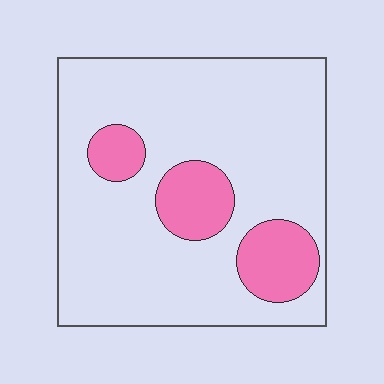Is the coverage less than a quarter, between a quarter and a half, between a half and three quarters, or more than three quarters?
Less than a quarter.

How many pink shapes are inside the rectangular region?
3.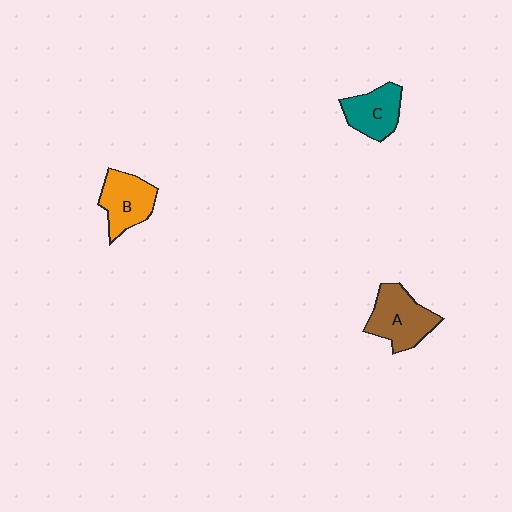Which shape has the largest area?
Shape A (brown).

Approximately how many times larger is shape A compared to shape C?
Approximately 1.3 times.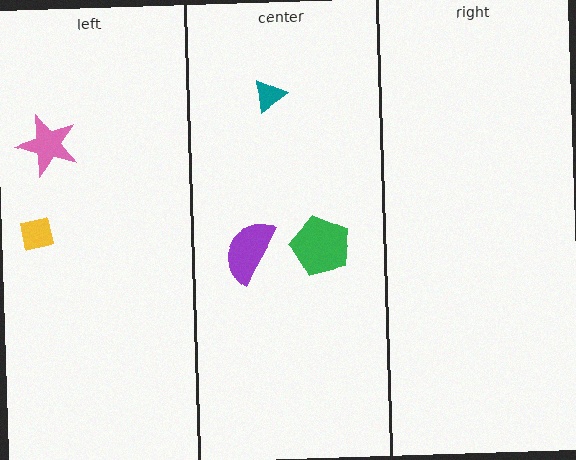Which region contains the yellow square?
The left region.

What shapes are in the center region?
The green pentagon, the teal triangle, the purple semicircle.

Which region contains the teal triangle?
The center region.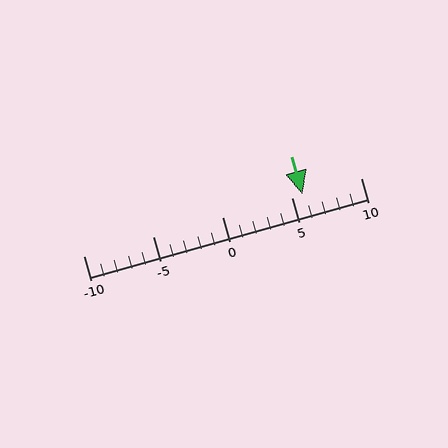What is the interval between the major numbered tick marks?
The major tick marks are spaced 5 units apart.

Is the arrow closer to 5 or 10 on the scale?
The arrow is closer to 5.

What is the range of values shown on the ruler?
The ruler shows values from -10 to 10.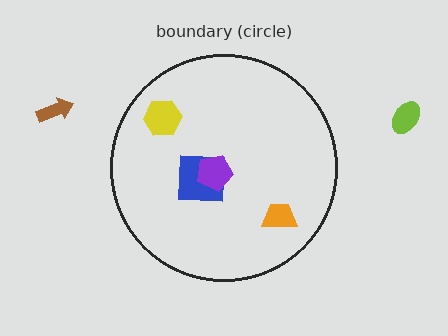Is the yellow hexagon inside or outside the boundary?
Inside.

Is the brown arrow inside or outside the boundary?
Outside.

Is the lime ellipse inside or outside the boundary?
Outside.